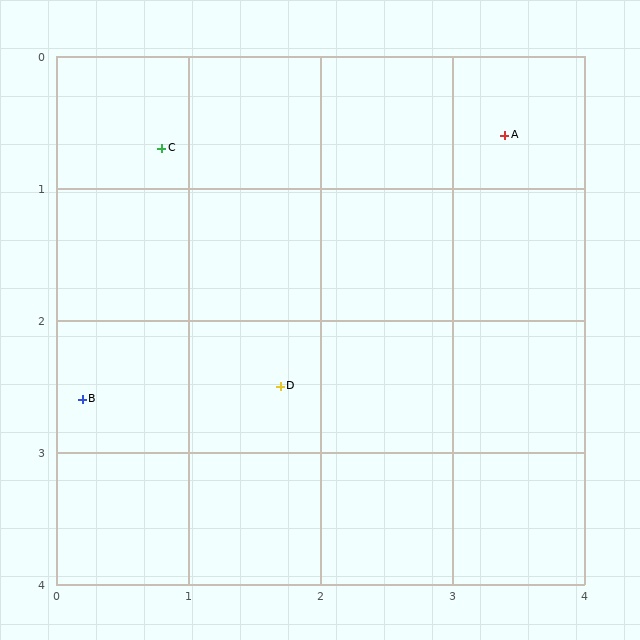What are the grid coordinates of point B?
Point B is at approximately (0.2, 2.6).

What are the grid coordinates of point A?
Point A is at approximately (3.4, 0.6).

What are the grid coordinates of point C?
Point C is at approximately (0.8, 0.7).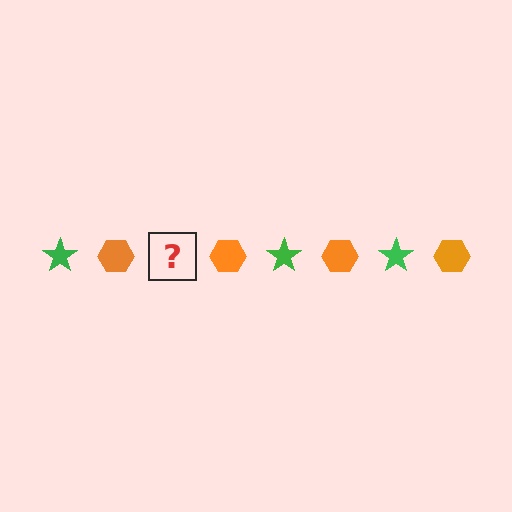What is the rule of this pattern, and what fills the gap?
The rule is that the pattern alternates between green star and orange hexagon. The gap should be filled with a green star.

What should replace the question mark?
The question mark should be replaced with a green star.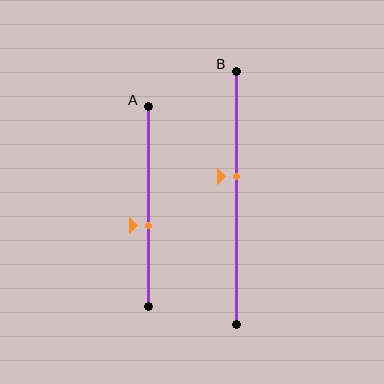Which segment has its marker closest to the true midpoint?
Segment B has its marker closest to the true midpoint.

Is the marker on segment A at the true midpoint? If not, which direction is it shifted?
No, the marker on segment A is shifted downward by about 9% of the segment length.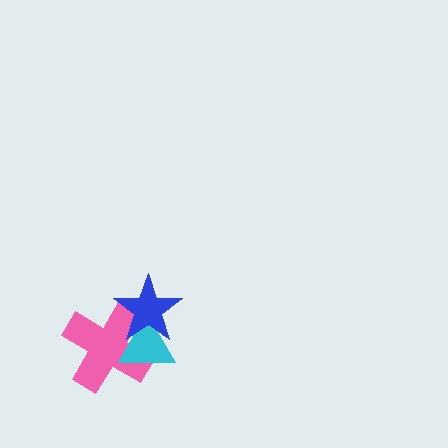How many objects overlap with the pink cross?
2 objects overlap with the pink cross.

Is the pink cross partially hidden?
Yes, it is partially covered by another shape.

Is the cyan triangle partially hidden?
Yes, it is partially covered by another shape.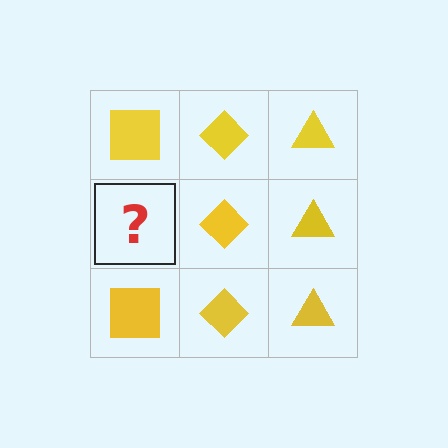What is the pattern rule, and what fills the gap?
The rule is that each column has a consistent shape. The gap should be filled with a yellow square.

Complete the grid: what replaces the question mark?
The question mark should be replaced with a yellow square.